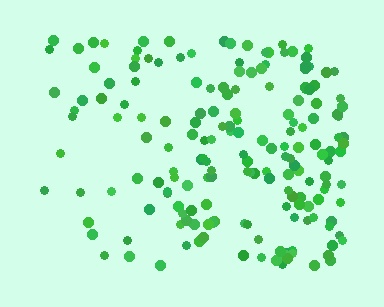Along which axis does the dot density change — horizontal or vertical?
Horizontal.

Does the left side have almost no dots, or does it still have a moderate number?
Still a moderate number, just noticeably fewer than the right.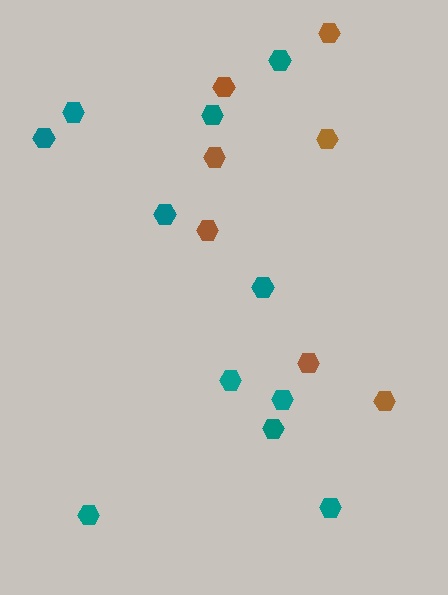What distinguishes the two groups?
There are 2 groups: one group of brown hexagons (7) and one group of teal hexagons (11).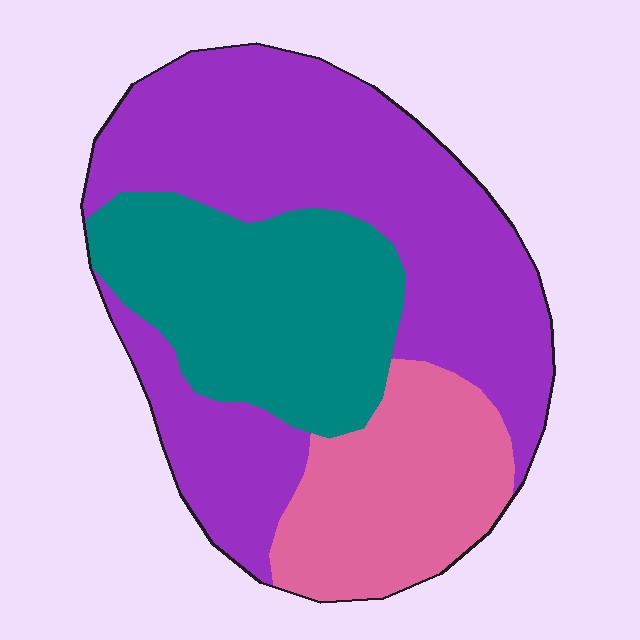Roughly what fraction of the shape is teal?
Teal takes up about one quarter (1/4) of the shape.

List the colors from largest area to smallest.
From largest to smallest: purple, teal, pink.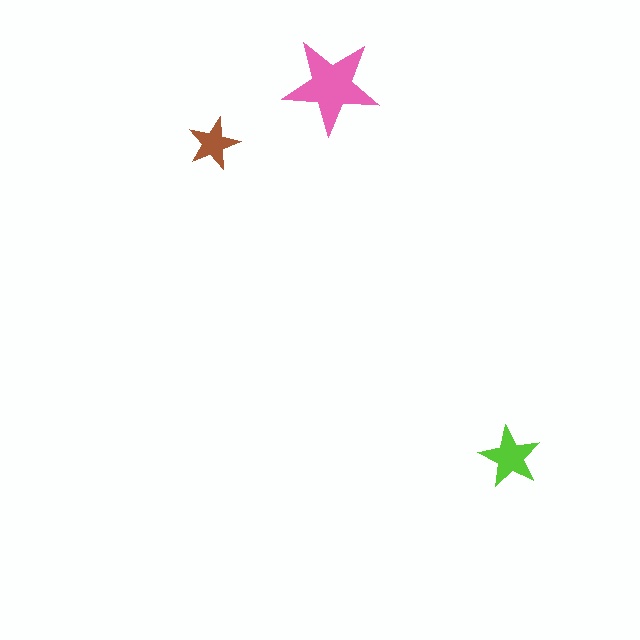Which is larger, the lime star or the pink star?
The pink one.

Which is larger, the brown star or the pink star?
The pink one.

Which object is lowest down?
The lime star is bottommost.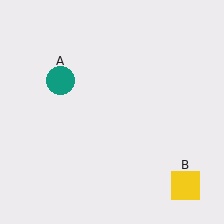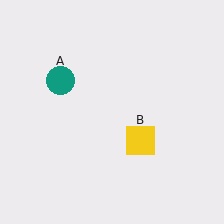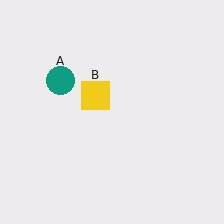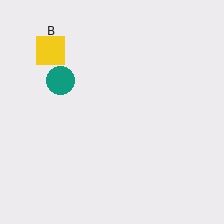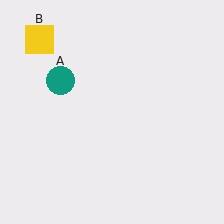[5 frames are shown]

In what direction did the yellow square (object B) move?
The yellow square (object B) moved up and to the left.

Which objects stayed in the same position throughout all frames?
Teal circle (object A) remained stationary.